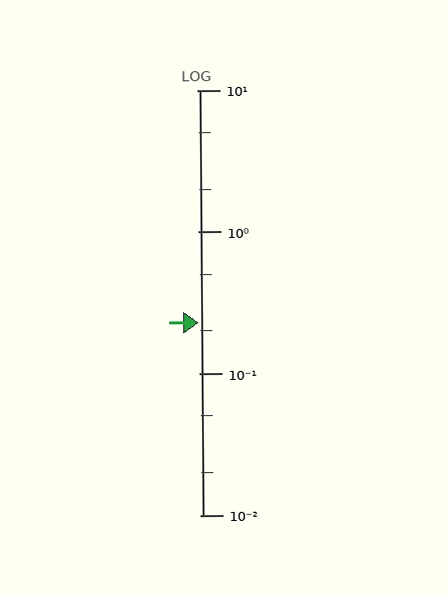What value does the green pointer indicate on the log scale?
The pointer indicates approximately 0.23.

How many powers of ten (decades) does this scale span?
The scale spans 3 decades, from 0.01 to 10.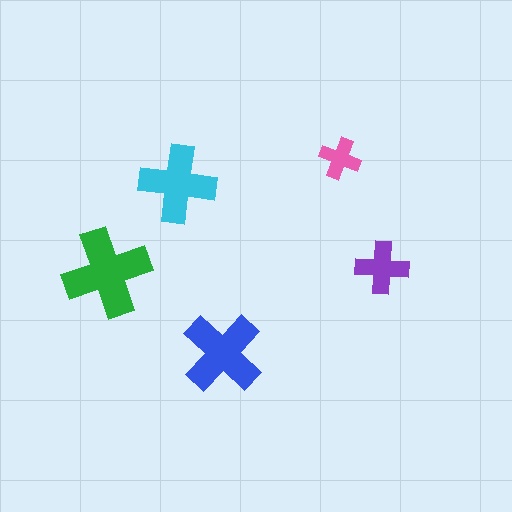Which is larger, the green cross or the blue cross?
The green one.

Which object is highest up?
The pink cross is topmost.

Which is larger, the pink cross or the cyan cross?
The cyan one.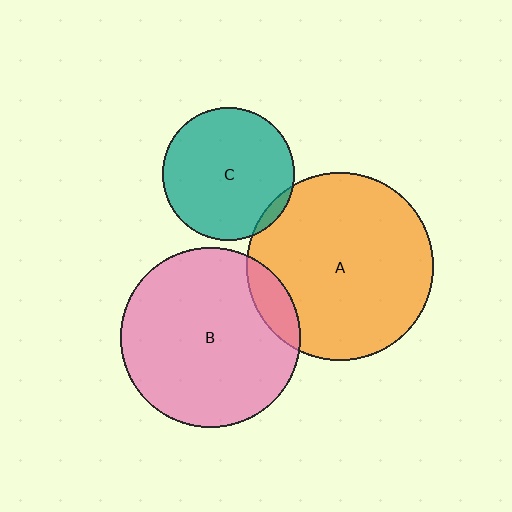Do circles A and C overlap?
Yes.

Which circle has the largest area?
Circle A (orange).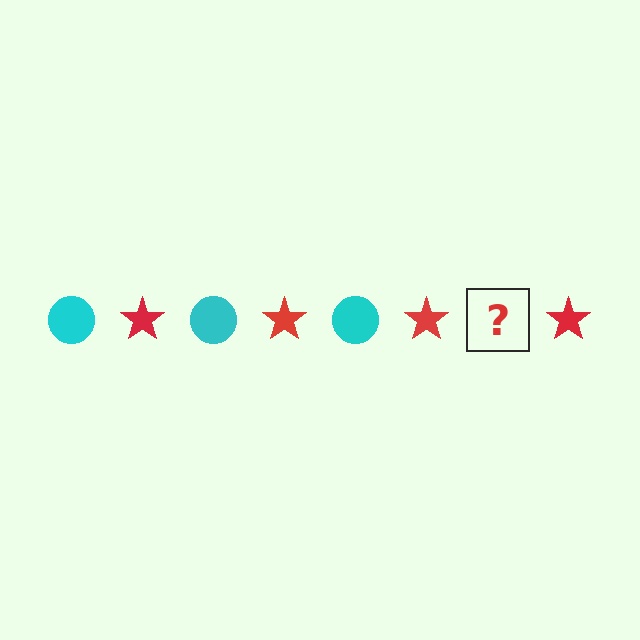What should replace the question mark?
The question mark should be replaced with a cyan circle.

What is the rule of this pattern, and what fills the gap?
The rule is that the pattern alternates between cyan circle and red star. The gap should be filled with a cyan circle.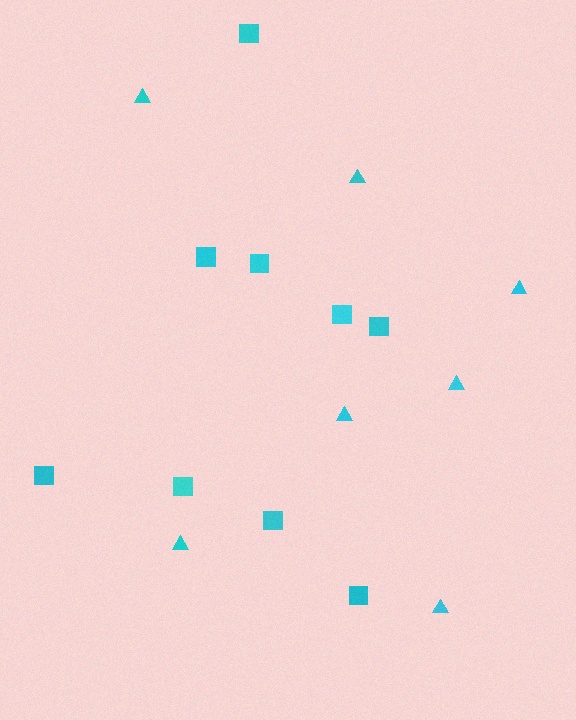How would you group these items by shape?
There are 2 groups: one group of triangles (7) and one group of squares (9).